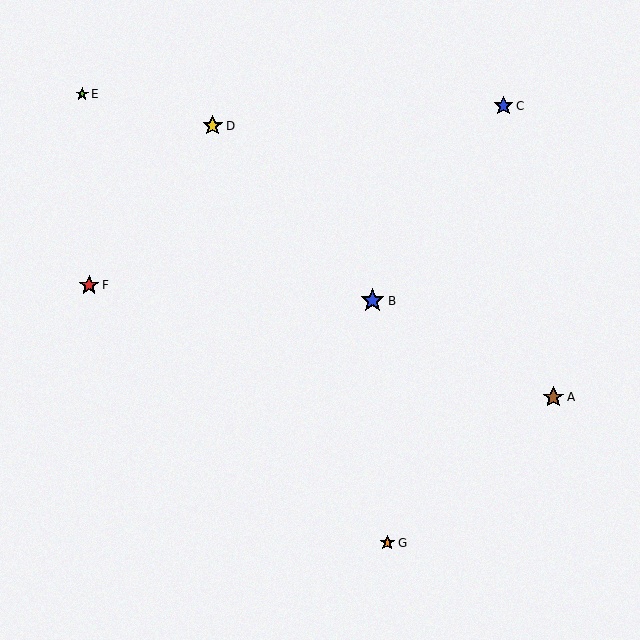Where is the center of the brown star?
The center of the brown star is at (553, 397).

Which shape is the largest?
The blue star (labeled B) is the largest.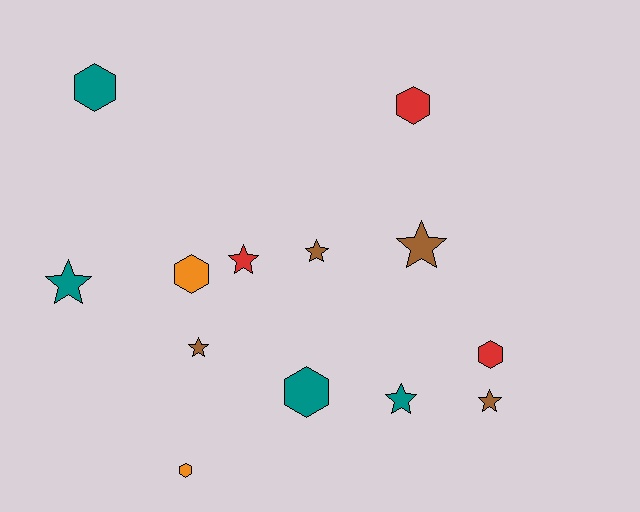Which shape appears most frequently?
Star, with 7 objects.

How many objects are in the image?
There are 13 objects.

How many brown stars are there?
There are 4 brown stars.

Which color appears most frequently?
Teal, with 4 objects.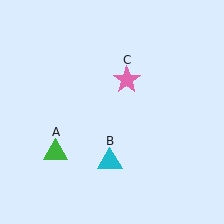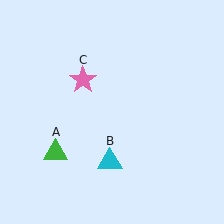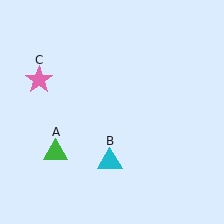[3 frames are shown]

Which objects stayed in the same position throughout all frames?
Green triangle (object A) and cyan triangle (object B) remained stationary.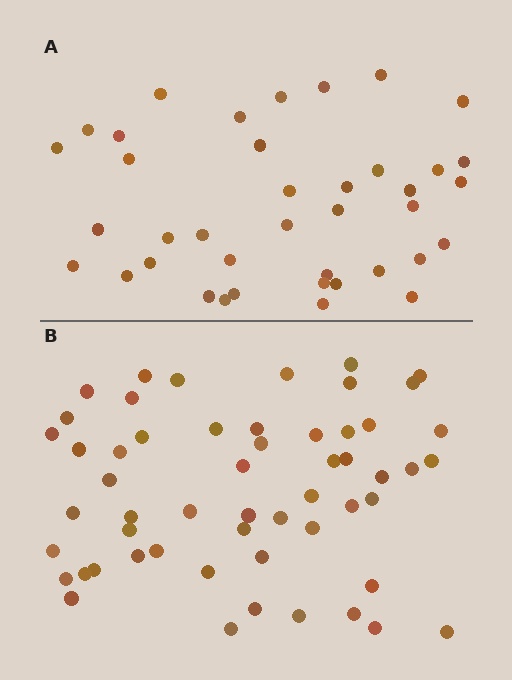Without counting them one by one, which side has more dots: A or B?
Region B (the bottom region) has more dots.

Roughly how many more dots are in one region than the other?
Region B has approximately 15 more dots than region A.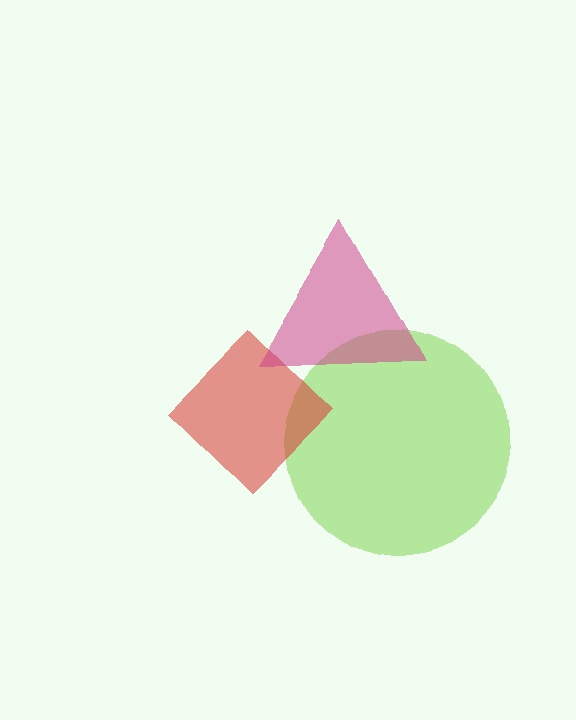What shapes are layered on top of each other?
The layered shapes are: a lime circle, a red diamond, a magenta triangle.